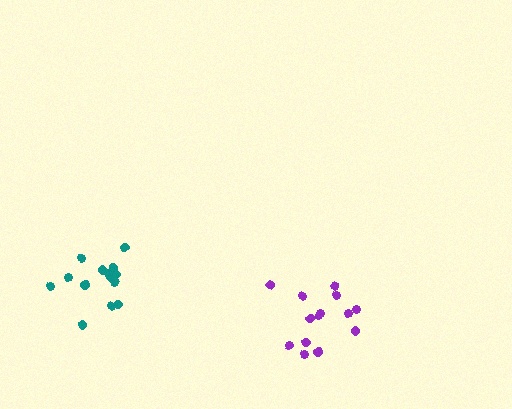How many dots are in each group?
Group 1: 14 dots, Group 2: 14 dots (28 total).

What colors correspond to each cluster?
The clusters are colored: purple, teal.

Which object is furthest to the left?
The teal cluster is leftmost.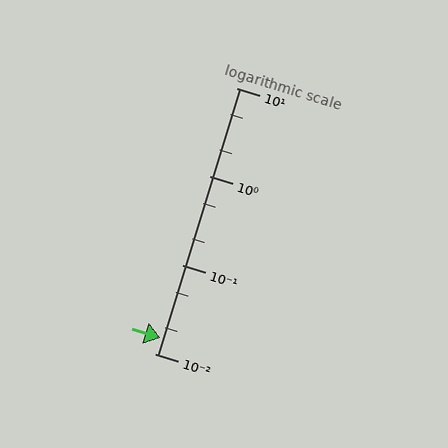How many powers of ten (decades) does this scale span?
The scale spans 3 decades, from 0.01 to 10.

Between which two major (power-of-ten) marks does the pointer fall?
The pointer is between 0.01 and 0.1.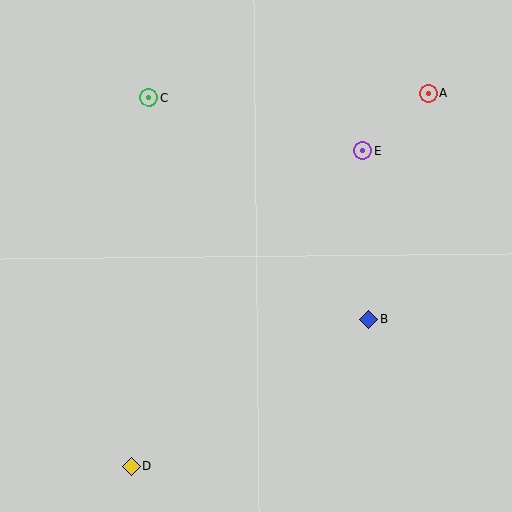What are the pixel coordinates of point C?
Point C is at (149, 98).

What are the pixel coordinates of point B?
Point B is at (368, 319).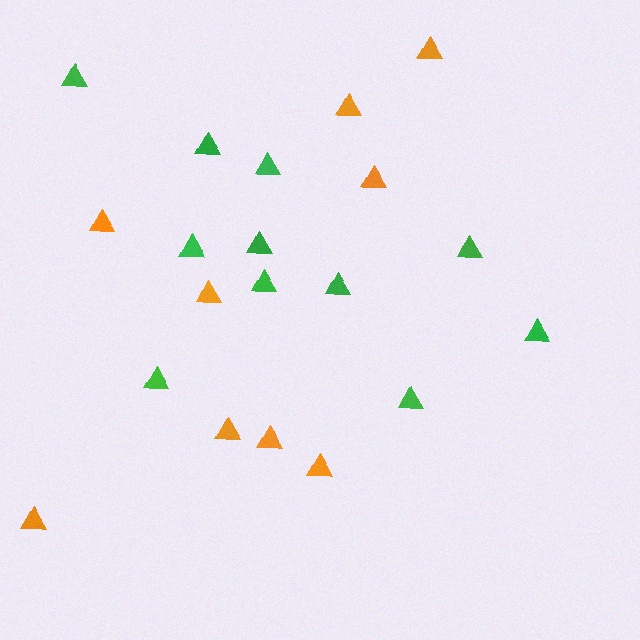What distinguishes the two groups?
There are 2 groups: one group of green triangles (11) and one group of orange triangles (9).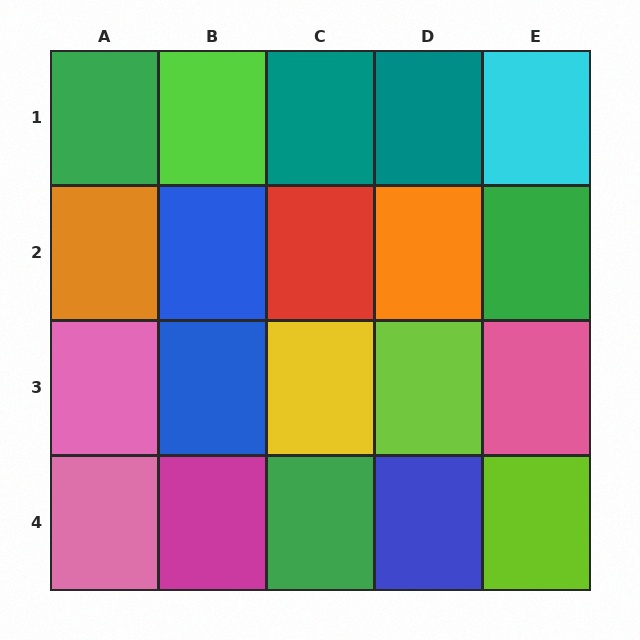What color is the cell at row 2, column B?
Blue.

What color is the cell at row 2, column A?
Orange.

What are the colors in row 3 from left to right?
Pink, blue, yellow, lime, pink.